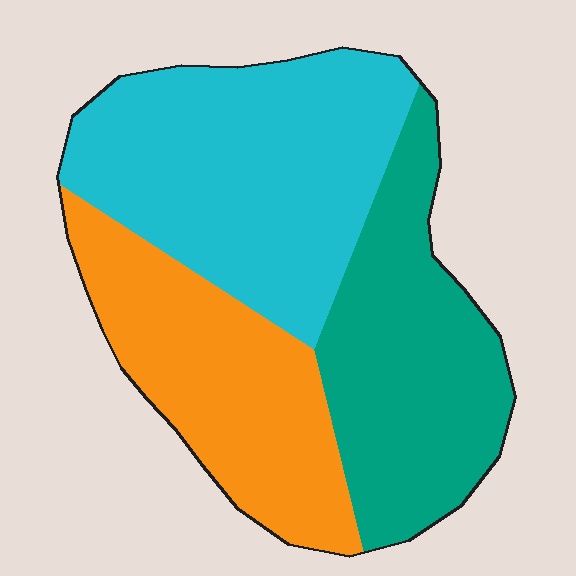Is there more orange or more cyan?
Cyan.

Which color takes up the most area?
Cyan, at roughly 40%.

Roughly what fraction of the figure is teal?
Teal covers roughly 30% of the figure.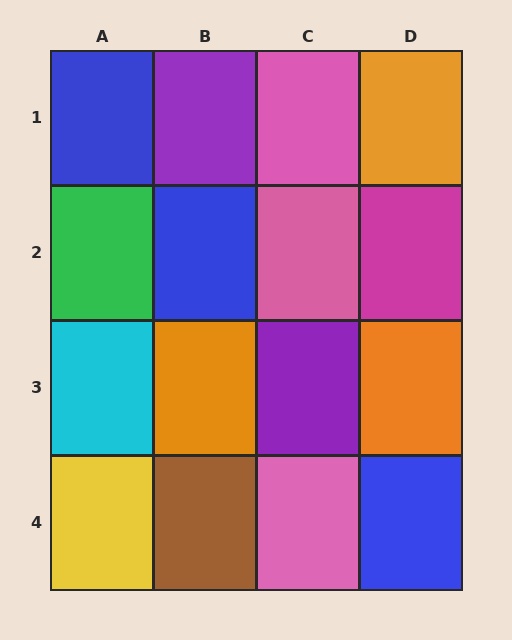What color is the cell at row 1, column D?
Orange.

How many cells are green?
1 cell is green.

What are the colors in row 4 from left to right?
Yellow, brown, pink, blue.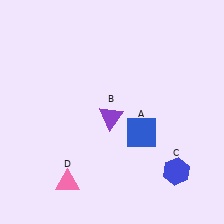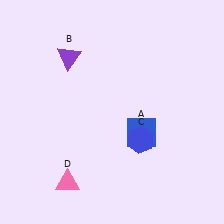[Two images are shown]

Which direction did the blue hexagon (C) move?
The blue hexagon (C) moved left.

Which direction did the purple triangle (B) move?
The purple triangle (B) moved up.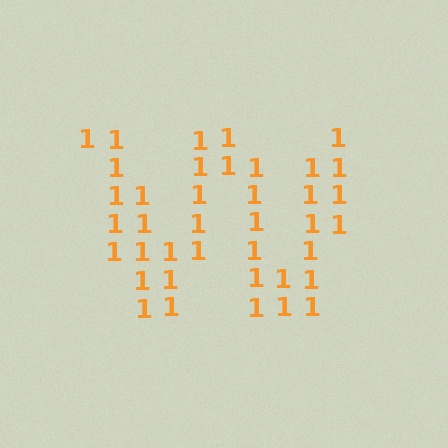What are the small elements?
The small elements are digit 1's.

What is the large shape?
The large shape is the letter W.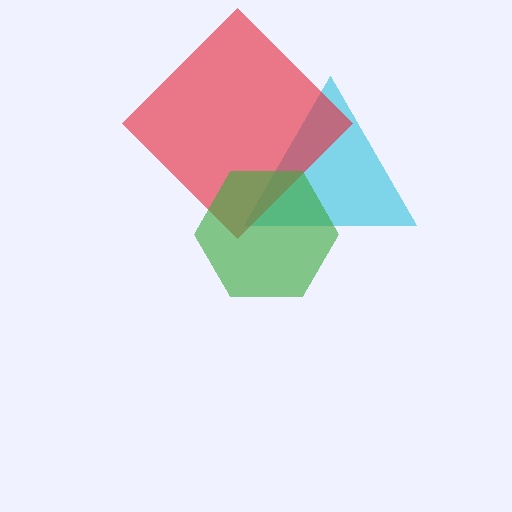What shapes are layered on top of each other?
The layered shapes are: a cyan triangle, a red diamond, a green hexagon.